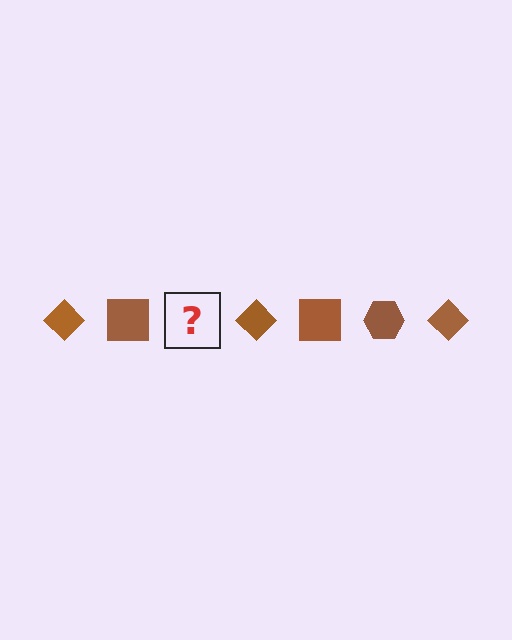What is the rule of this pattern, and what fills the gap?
The rule is that the pattern cycles through diamond, square, hexagon shapes in brown. The gap should be filled with a brown hexagon.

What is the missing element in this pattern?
The missing element is a brown hexagon.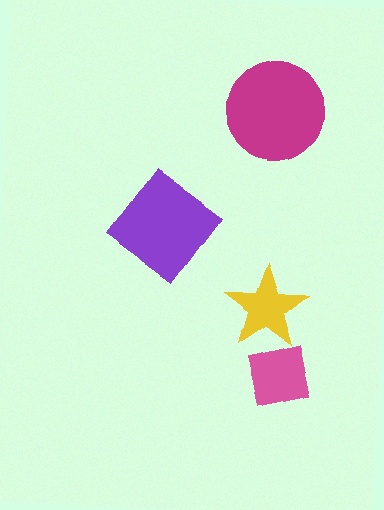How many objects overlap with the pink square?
1 object overlaps with the pink square.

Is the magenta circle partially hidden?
No, no other shape covers it.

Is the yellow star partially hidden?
Yes, it is partially covered by another shape.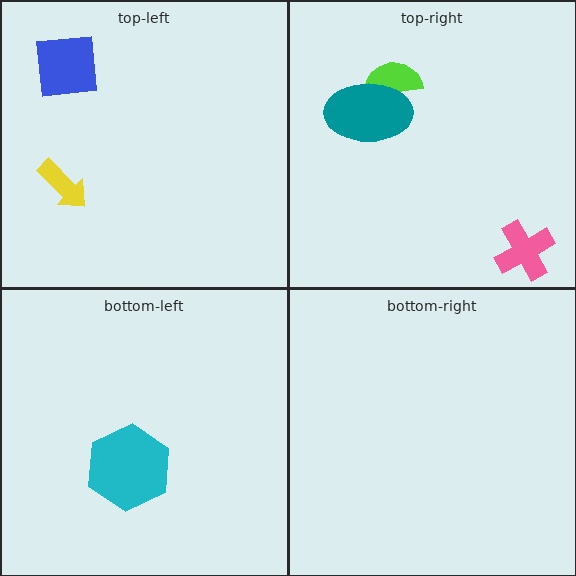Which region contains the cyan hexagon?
The bottom-left region.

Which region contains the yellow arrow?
The top-left region.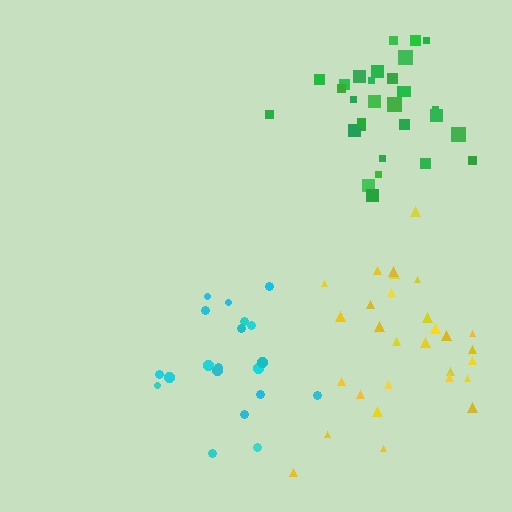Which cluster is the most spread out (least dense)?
Yellow.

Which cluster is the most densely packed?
Green.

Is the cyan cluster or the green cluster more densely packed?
Green.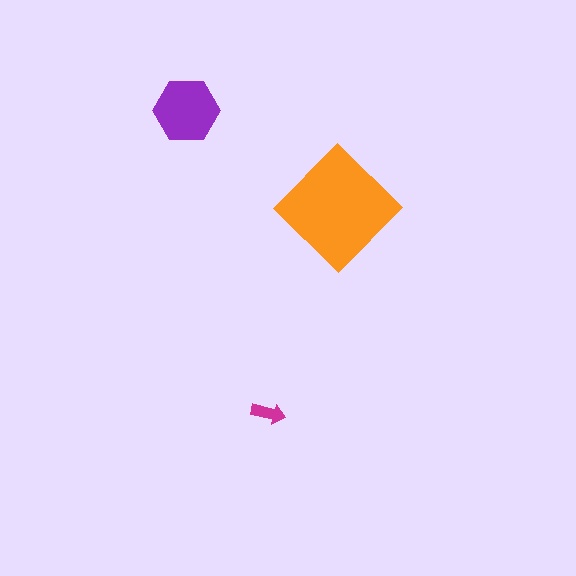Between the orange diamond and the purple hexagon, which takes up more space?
The orange diamond.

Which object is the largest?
The orange diamond.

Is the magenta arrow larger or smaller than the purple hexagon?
Smaller.